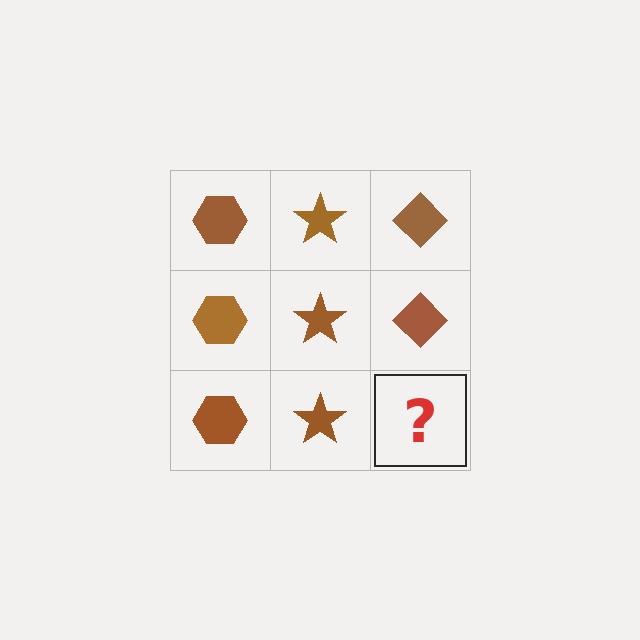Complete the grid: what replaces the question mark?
The question mark should be replaced with a brown diamond.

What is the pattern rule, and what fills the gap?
The rule is that each column has a consistent shape. The gap should be filled with a brown diamond.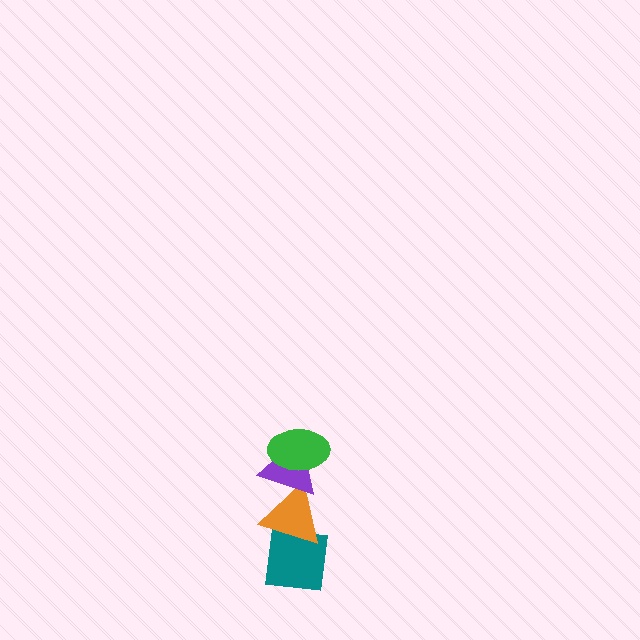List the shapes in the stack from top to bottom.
From top to bottom: the green ellipse, the purple triangle, the orange triangle, the teal square.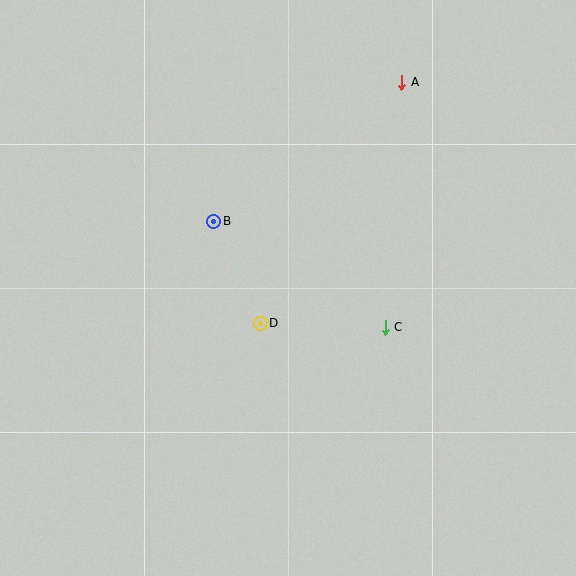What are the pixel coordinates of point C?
Point C is at (385, 327).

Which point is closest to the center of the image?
Point D at (260, 323) is closest to the center.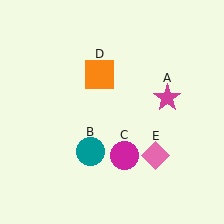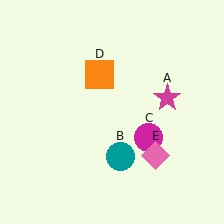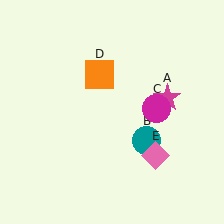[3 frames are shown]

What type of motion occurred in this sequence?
The teal circle (object B), magenta circle (object C) rotated counterclockwise around the center of the scene.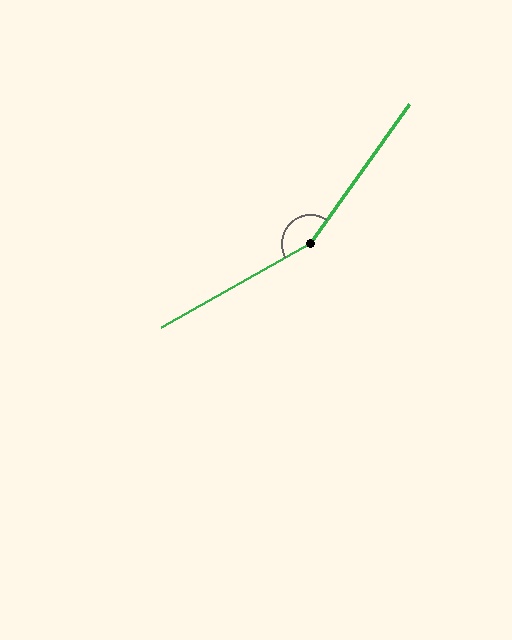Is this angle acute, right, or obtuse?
It is obtuse.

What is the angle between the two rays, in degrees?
Approximately 155 degrees.